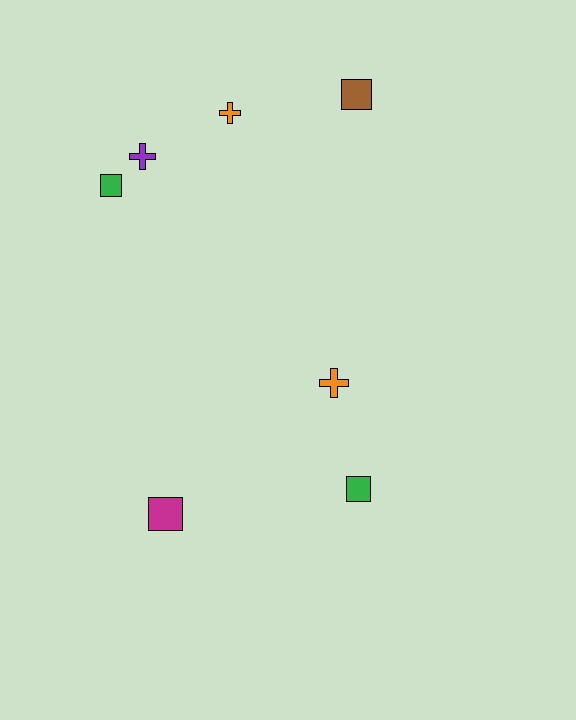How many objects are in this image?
There are 7 objects.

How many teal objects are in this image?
There are no teal objects.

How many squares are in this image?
There are 4 squares.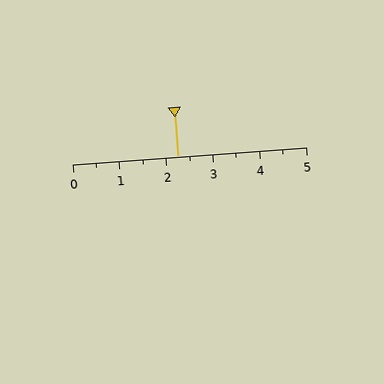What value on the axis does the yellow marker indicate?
The marker indicates approximately 2.2.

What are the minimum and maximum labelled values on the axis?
The axis runs from 0 to 5.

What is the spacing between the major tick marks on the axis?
The major ticks are spaced 1 apart.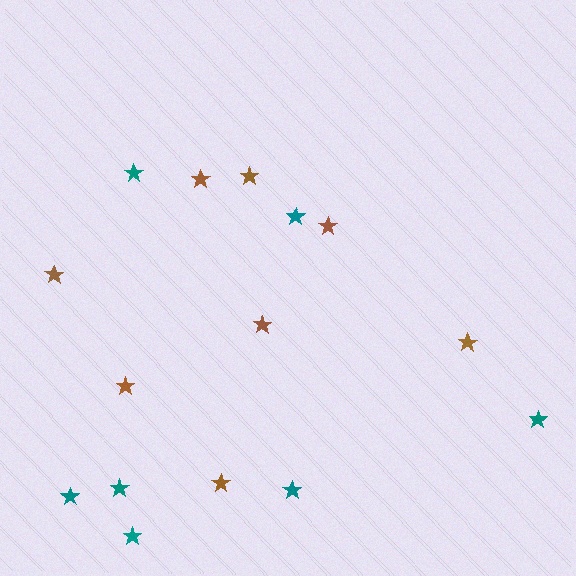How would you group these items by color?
There are 2 groups: one group of brown stars (8) and one group of teal stars (7).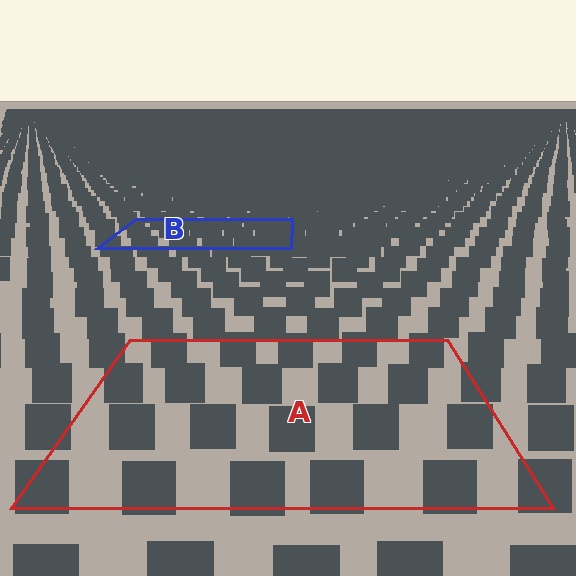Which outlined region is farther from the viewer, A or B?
Region B is farther from the viewer — the texture elements inside it appear smaller and more densely packed.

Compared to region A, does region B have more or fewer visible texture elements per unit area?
Region B has more texture elements per unit area — they are packed more densely because it is farther away.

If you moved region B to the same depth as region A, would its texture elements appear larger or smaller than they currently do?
They would appear larger. At a closer depth, the same texture elements are projected at a bigger on-screen size.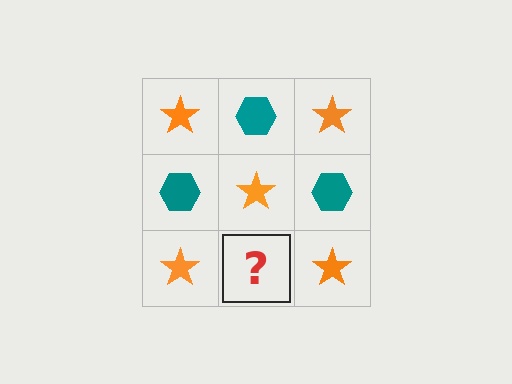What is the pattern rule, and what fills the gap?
The rule is that it alternates orange star and teal hexagon in a checkerboard pattern. The gap should be filled with a teal hexagon.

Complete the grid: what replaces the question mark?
The question mark should be replaced with a teal hexagon.